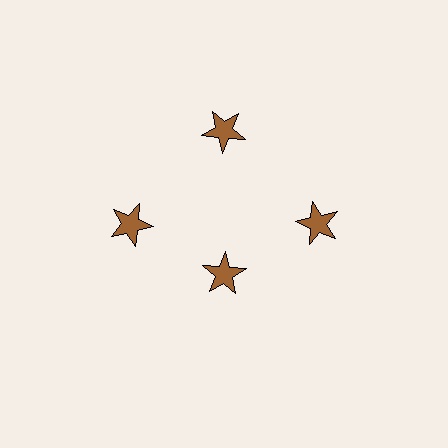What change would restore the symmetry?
The symmetry would be restored by moving it outward, back onto the ring so that all 4 stars sit at equal angles and equal distance from the center.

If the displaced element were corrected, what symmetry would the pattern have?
It would have 4-fold rotational symmetry — the pattern would map onto itself every 90 degrees.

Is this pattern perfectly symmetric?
No. The 4 brown stars are arranged in a ring, but one element near the 6 o'clock position is pulled inward toward the center, breaking the 4-fold rotational symmetry.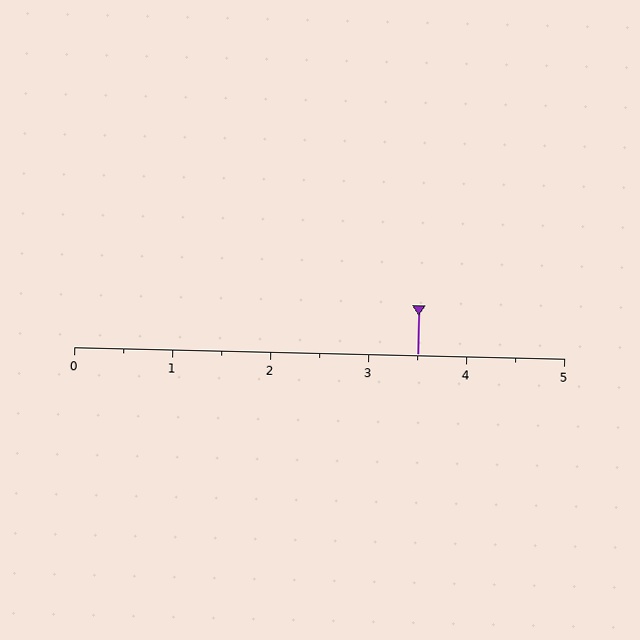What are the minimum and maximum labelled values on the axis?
The axis runs from 0 to 5.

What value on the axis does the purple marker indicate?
The marker indicates approximately 3.5.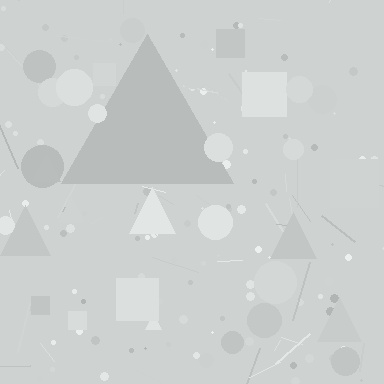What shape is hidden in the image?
A triangle is hidden in the image.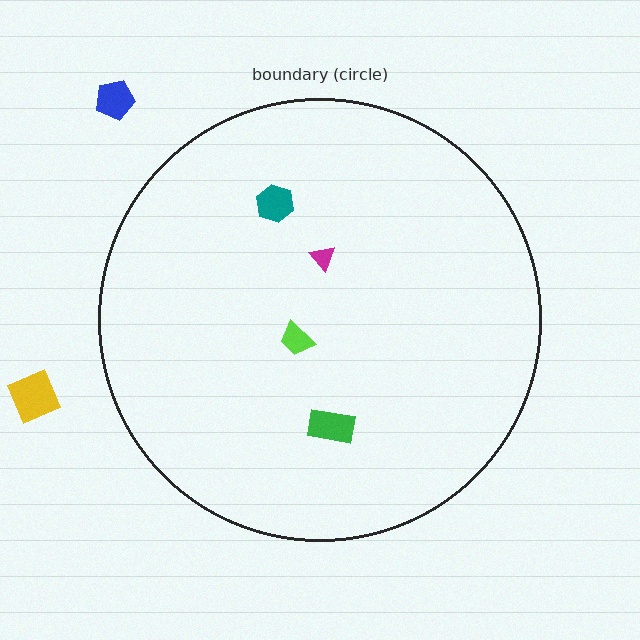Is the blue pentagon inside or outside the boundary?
Outside.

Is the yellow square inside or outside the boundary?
Outside.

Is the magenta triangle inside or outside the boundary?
Inside.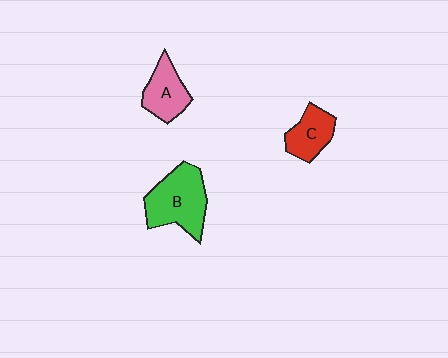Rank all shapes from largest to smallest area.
From largest to smallest: B (green), A (pink), C (red).